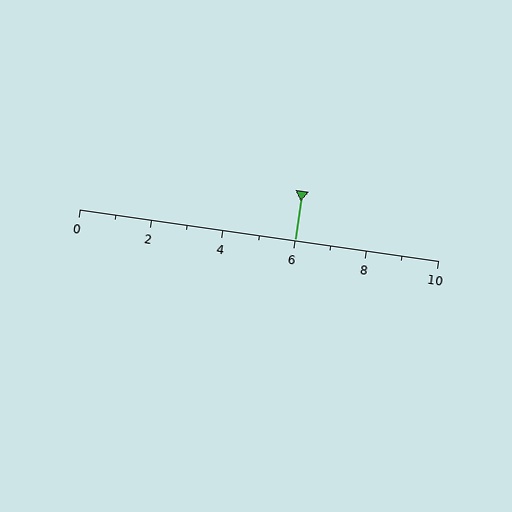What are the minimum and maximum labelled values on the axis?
The axis runs from 0 to 10.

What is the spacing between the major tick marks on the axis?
The major ticks are spaced 2 apart.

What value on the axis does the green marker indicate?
The marker indicates approximately 6.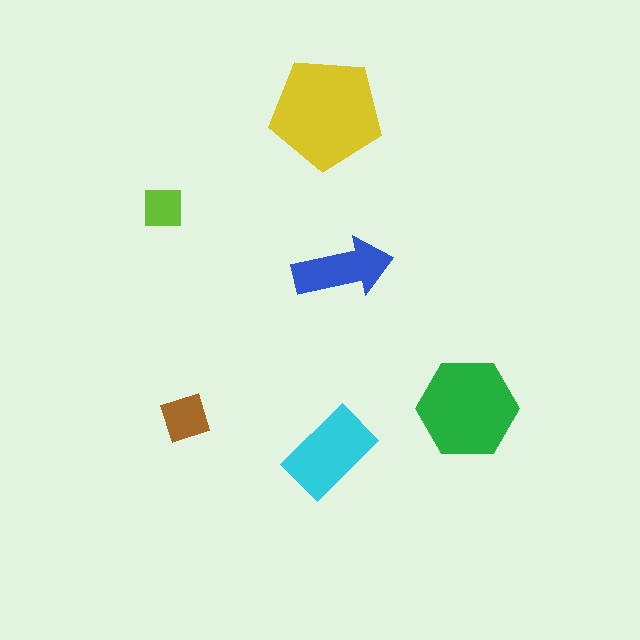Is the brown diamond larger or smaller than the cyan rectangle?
Smaller.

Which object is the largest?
The yellow pentagon.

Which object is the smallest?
The lime square.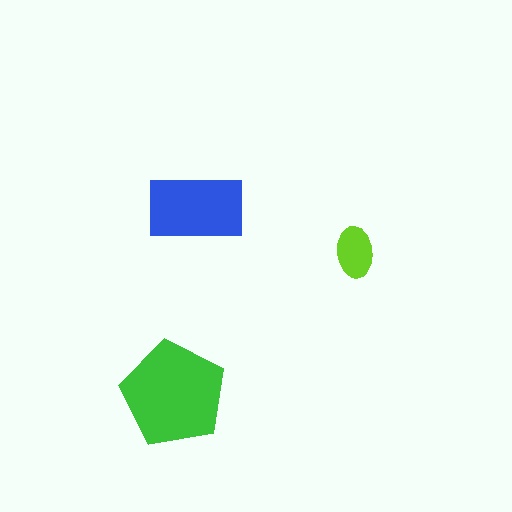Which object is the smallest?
The lime ellipse.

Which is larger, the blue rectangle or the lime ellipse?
The blue rectangle.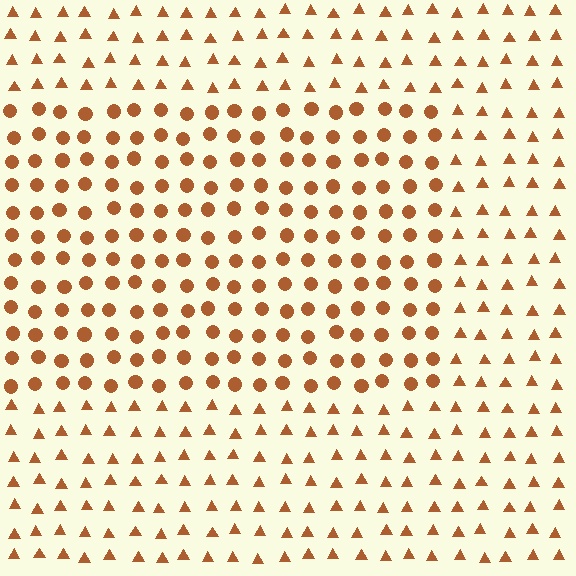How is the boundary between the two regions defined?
The boundary is defined by a change in element shape: circles inside vs. triangles outside. All elements share the same color and spacing.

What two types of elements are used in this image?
The image uses circles inside the rectangle region and triangles outside it.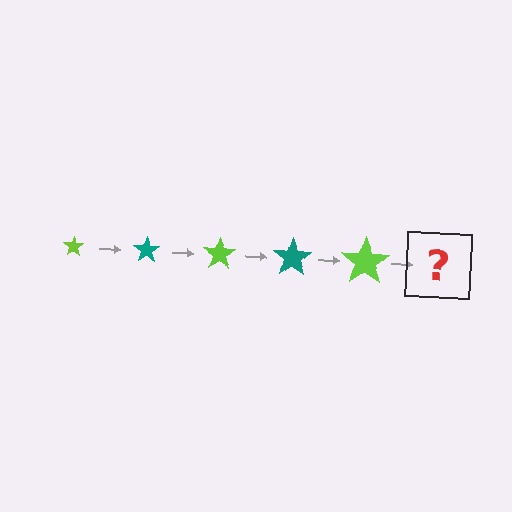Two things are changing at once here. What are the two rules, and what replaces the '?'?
The two rules are that the star grows larger each step and the color cycles through lime and teal. The '?' should be a teal star, larger than the previous one.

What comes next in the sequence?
The next element should be a teal star, larger than the previous one.